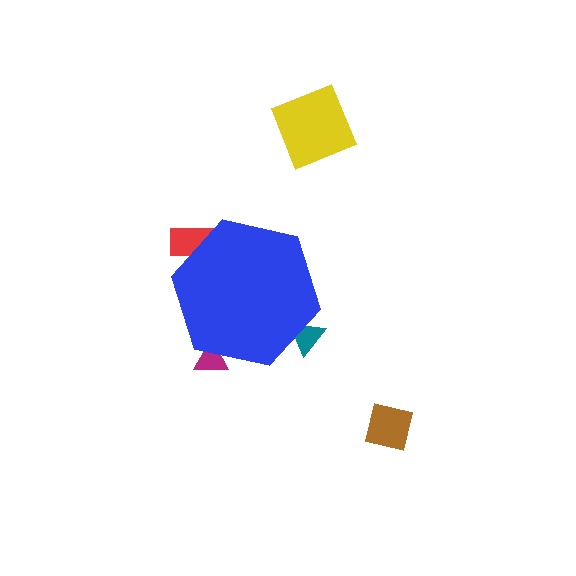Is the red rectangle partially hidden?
Yes, the red rectangle is partially hidden behind the blue hexagon.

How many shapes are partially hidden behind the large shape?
3 shapes are partially hidden.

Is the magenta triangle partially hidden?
Yes, the magenta triangle is partially hidden behind the blue hexagon.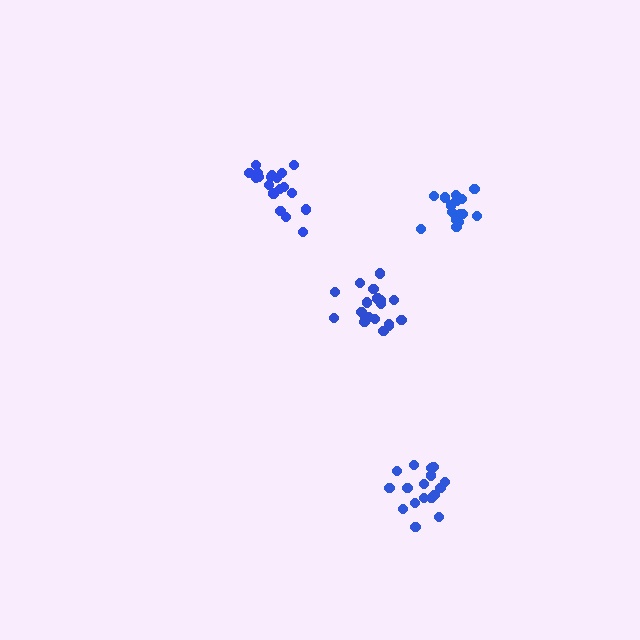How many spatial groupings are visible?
There are 4 spatial groupings.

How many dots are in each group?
Group 1: 19 dots, Group 2: 15 dots, Group 3: 19 dots, Group 4: 17 dots (70 total).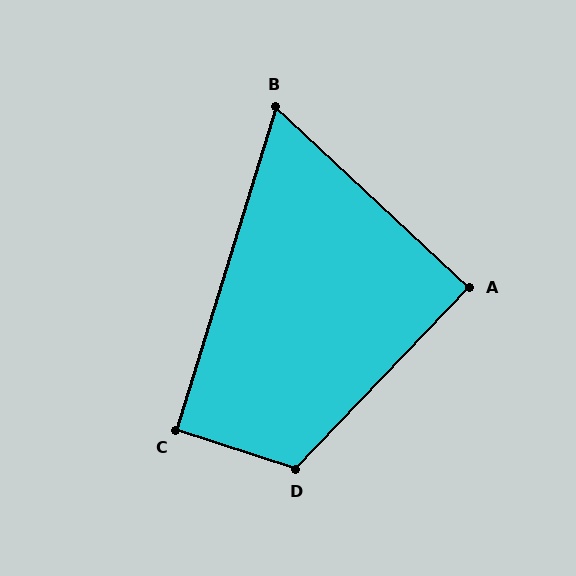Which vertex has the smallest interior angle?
B, at approximately 64 degrees.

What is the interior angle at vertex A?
Approximately 89 degrees (approximately right).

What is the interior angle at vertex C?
Approximately 91 degrees (approximately right).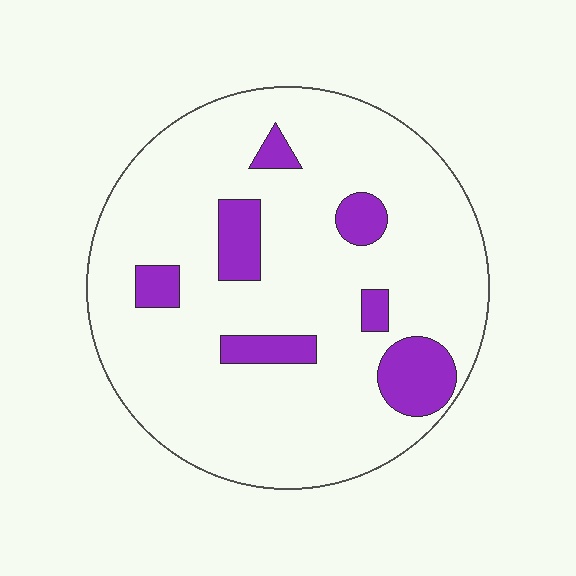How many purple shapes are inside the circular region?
7.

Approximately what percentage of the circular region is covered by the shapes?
Approximately 15%.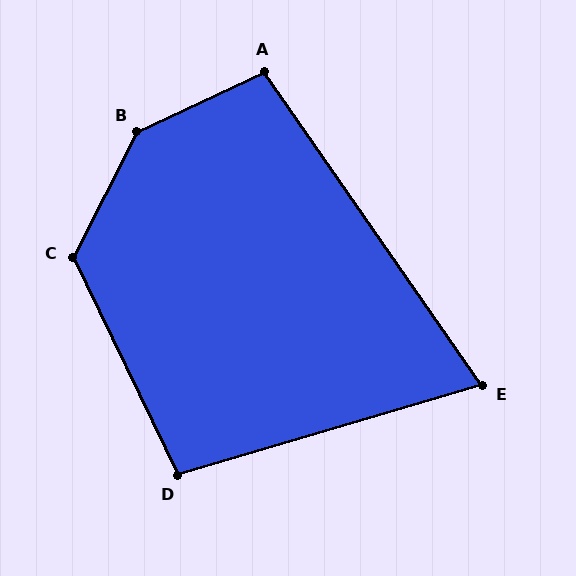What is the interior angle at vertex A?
Approximately 100 degrees (obtuse).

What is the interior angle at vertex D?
Approximately 99 degrees (obtuse).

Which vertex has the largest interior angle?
B, at approximately 142 degrees.